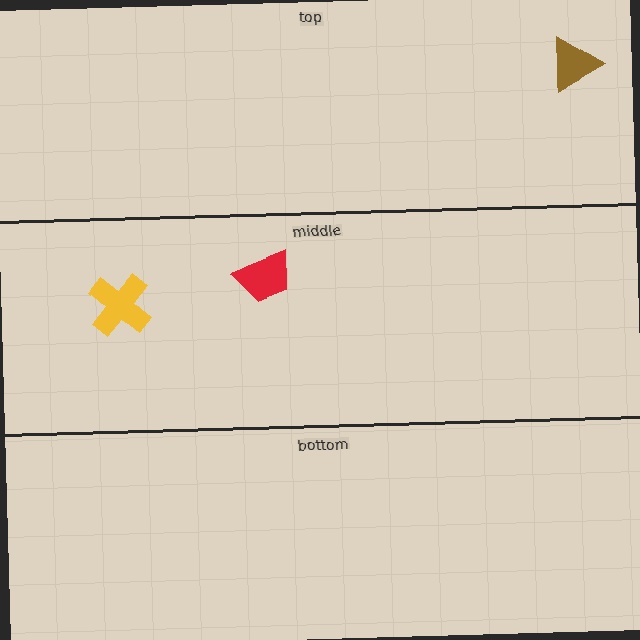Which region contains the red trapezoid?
The middle region.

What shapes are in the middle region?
The red trapezoid, the yellow cross.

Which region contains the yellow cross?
The middle region.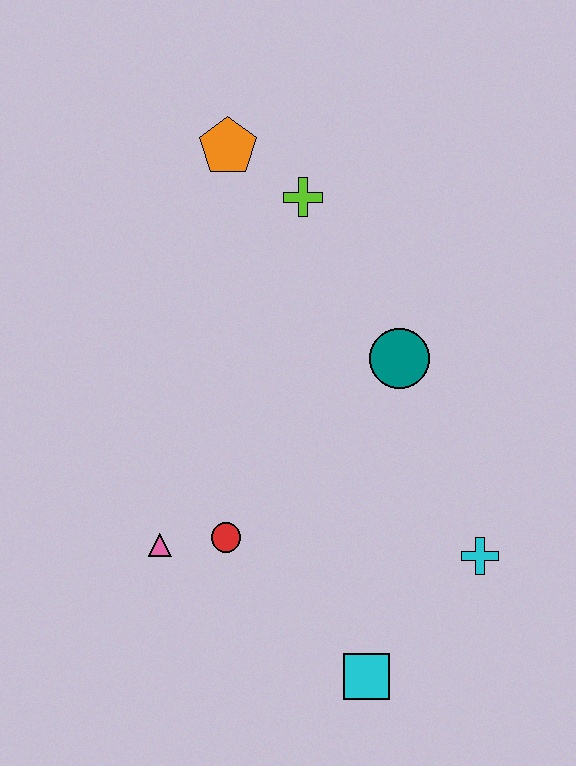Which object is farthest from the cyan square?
The orange pentagon is farthest from the cyan square.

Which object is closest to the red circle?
The pink triangle is closest to the red circle.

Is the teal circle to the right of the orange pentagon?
Yes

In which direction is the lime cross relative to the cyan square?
The lime cross is above the cyan square.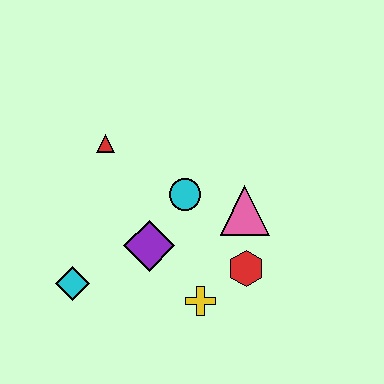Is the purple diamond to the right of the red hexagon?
No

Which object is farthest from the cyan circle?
The cyan diamond is farthest from the cyan circle.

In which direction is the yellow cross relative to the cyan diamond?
The yellow cross is to the right of the cyan diamond.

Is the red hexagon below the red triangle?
Yes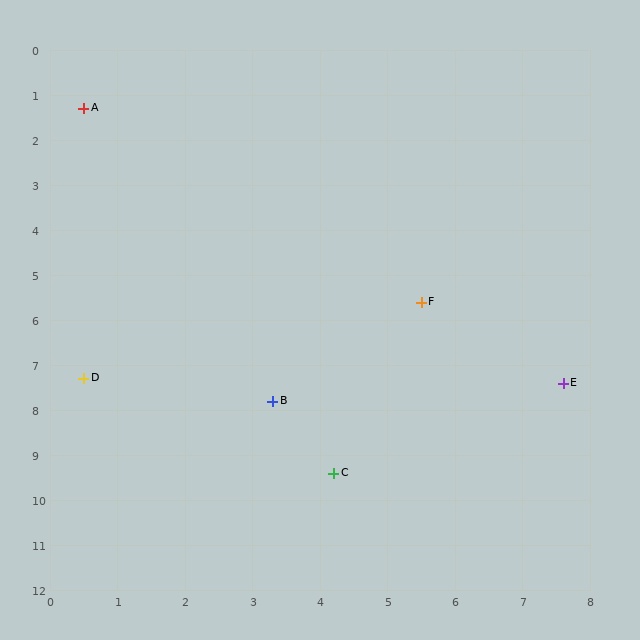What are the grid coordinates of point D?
Point D is at approximately (0.5, 7.3).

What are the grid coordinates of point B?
Point B is at approximately (3.3, 7.8).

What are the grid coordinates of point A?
Point A is at approximately (0.5, 1.3).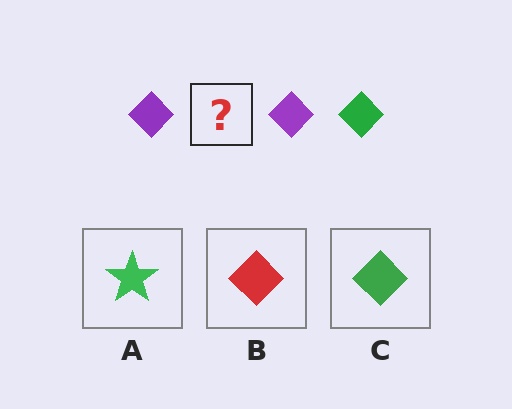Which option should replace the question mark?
Option C.